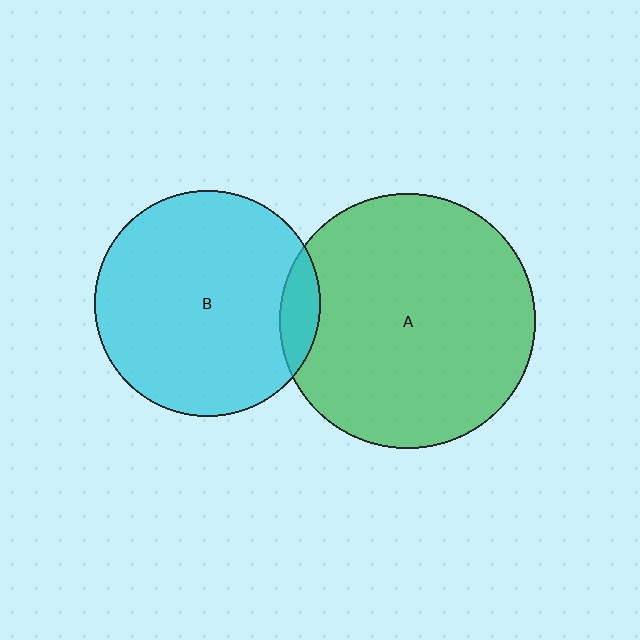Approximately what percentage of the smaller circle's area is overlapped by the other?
Approximately 10%.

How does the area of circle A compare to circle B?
Approximately 1.3 times.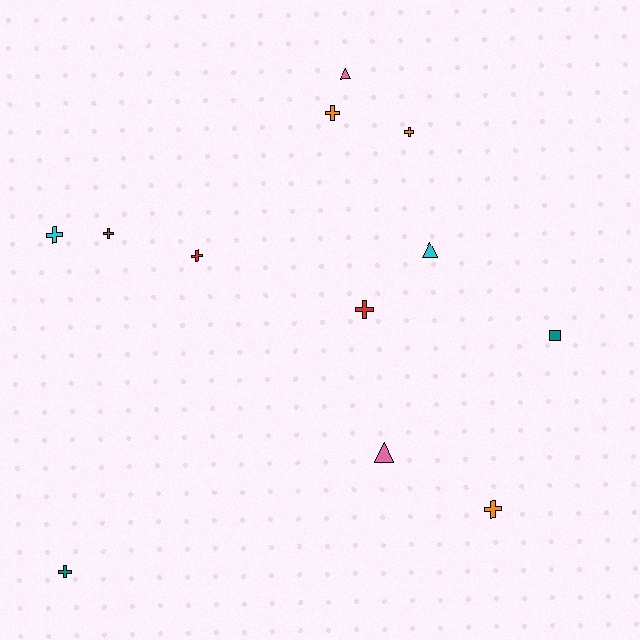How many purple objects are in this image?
There are no purple objects.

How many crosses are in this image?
There are 8 crosses.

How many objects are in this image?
There are 12 objects.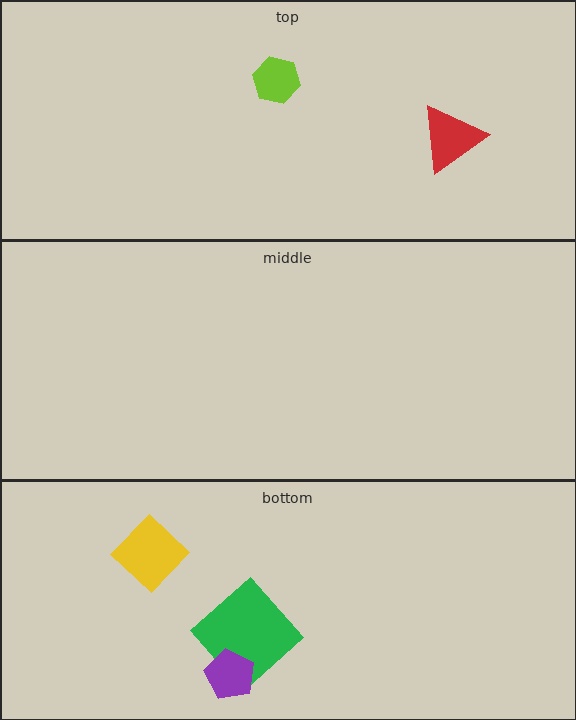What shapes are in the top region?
The red triangle, the lime hexagon.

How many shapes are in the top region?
2.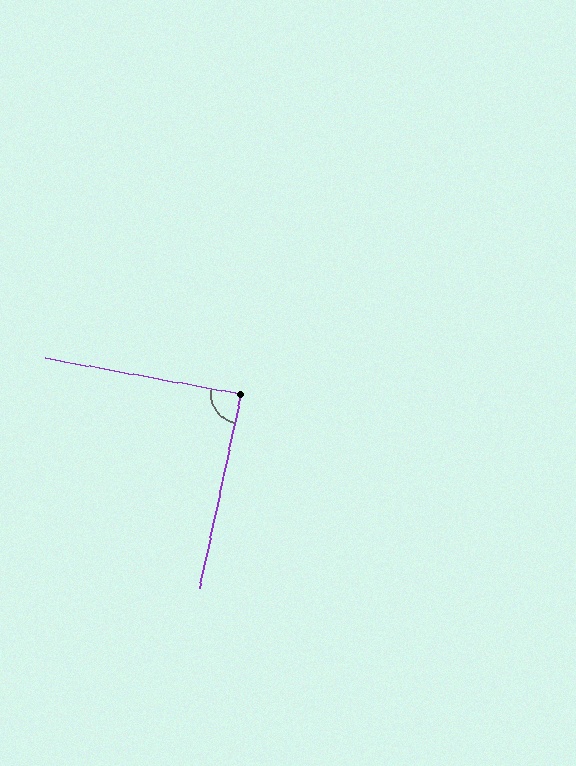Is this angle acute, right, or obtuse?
It is approximately a right angle.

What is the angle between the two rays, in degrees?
Approximately 88 degrees.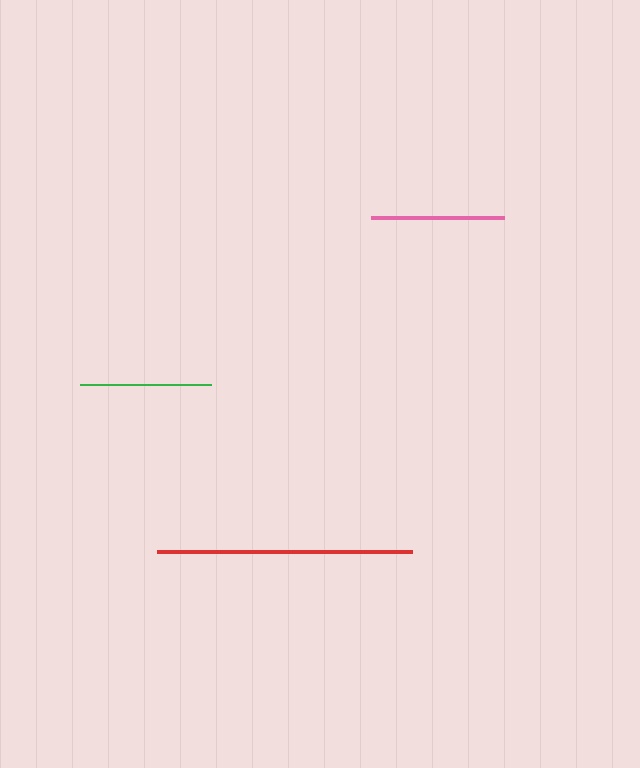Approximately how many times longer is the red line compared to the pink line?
The red line is approximately 1.9 times the length of the pink line.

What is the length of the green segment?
The green segment is approximately 131 pixels long.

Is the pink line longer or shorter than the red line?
The red line is longer than the pink line.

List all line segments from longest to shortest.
From longest to shortest: red, pink, green.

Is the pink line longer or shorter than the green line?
The pink line is longer than the green line.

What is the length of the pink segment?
The pink segment is approximately 132 pixels long.